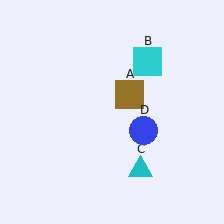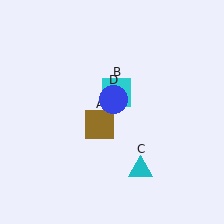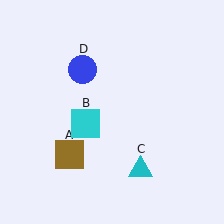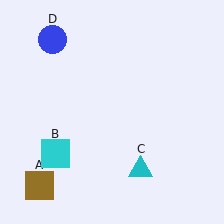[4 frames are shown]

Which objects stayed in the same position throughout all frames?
Cyan triangle (object C) remained stationary.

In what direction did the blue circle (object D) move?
The blue circle (object D) moved up and to the left.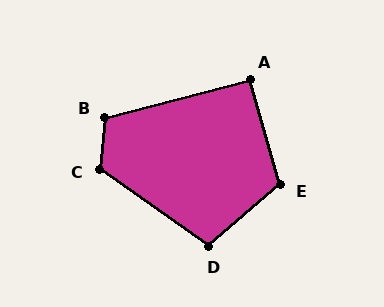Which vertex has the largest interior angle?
C, at approximately 119 degrees.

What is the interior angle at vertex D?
Approximately 105 degrees (obtuse).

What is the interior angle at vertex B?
Approximately 111 degrees (obtuse).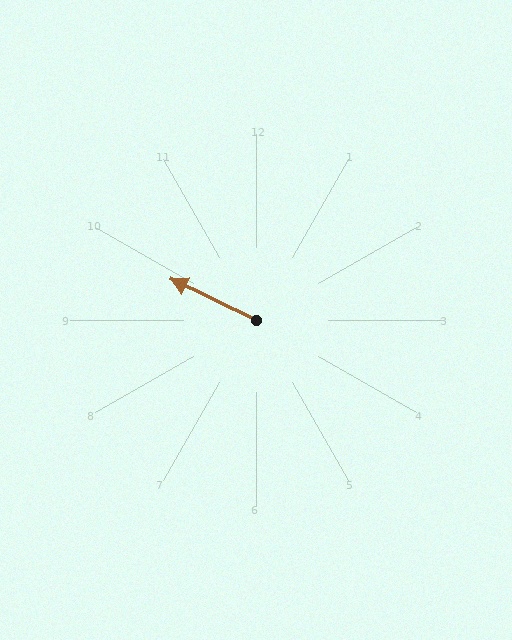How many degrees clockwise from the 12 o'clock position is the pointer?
Approximately 296 degrees.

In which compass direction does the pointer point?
Northwest.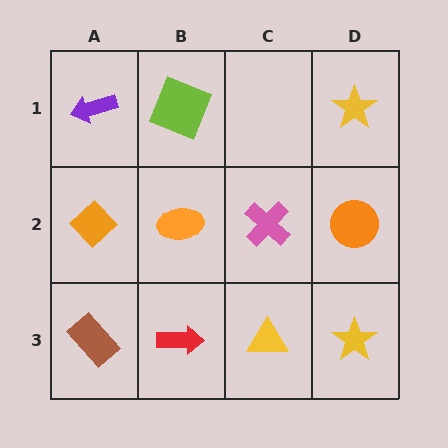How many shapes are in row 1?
3 shapes.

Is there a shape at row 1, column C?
No, that cell is empty.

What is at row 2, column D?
An orange circle.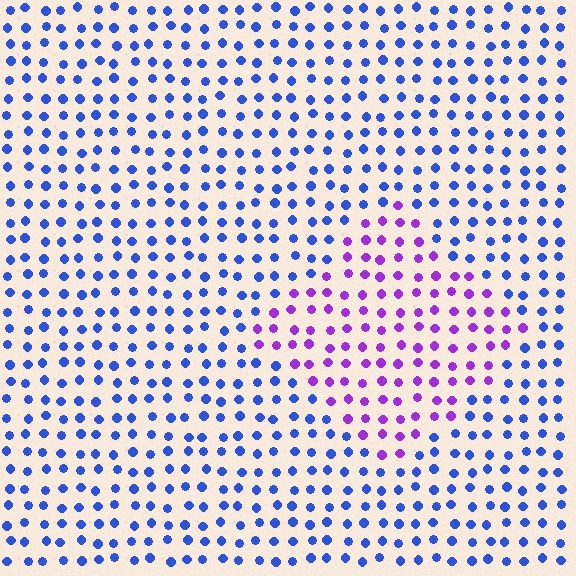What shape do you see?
I see a diamond.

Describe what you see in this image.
The image is filled with small blue elements in a uniform arrangement. A diamond-shaped region is visible where the elements are tinted to a slightly different hue, forming a subtle color boundary.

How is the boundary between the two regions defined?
The boundary is defined purely by a slight shift in hue (about 54 degrees). Spacing, size, and orientation are identical on both sides.